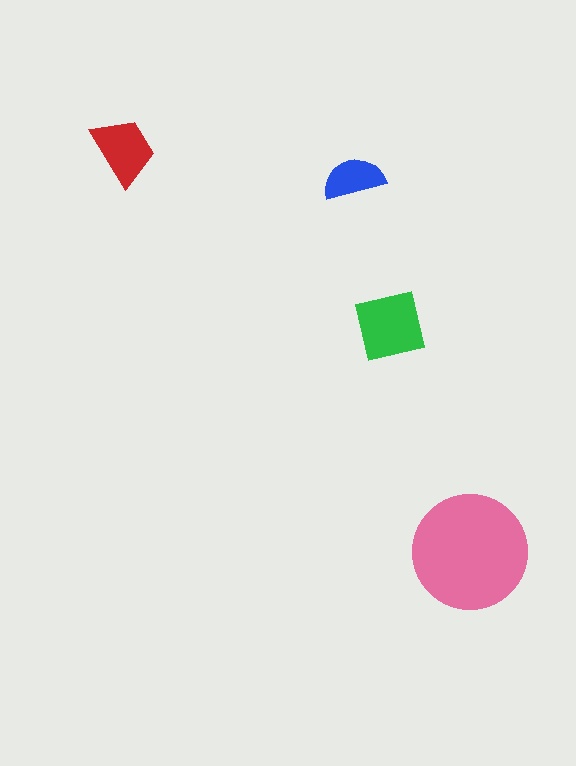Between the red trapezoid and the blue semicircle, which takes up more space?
The red trapezoid.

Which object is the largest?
The pink circle.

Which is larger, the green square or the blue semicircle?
The green square.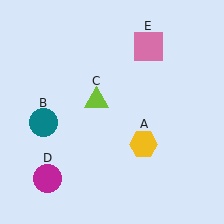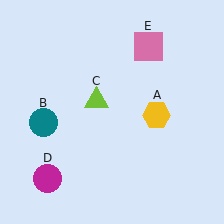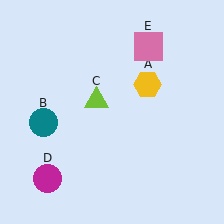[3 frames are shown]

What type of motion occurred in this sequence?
The yellow hexagon (object A) rotated counterclockwise around the center of the scene.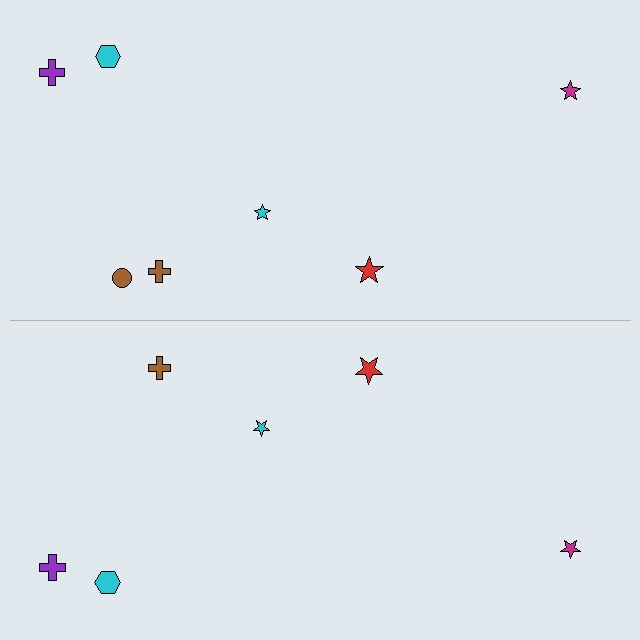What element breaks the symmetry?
A brown circle is missing from the bottom side.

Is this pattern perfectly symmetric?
No, the pattern is not perfectly symmetric. A brown circle is missing from the bottom side.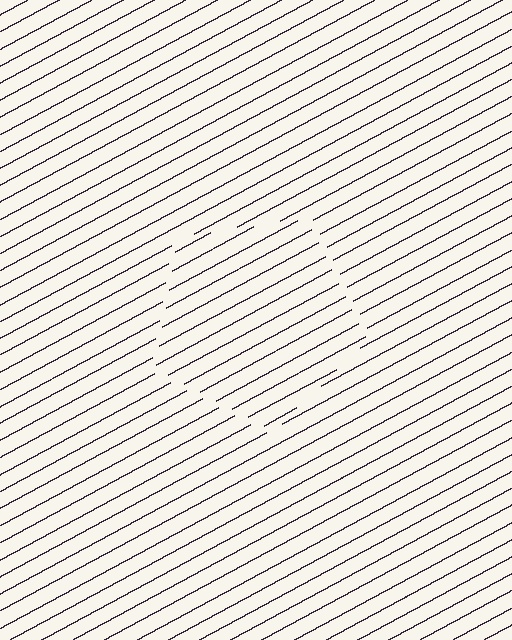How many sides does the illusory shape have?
5 sides — the line-ends trace a pentagon.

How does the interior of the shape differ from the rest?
The interior of the shape contains the same grating, shifted by half a period — the contour is defined by the phase discontinuity where line-ends from the inner and outer gratings abut.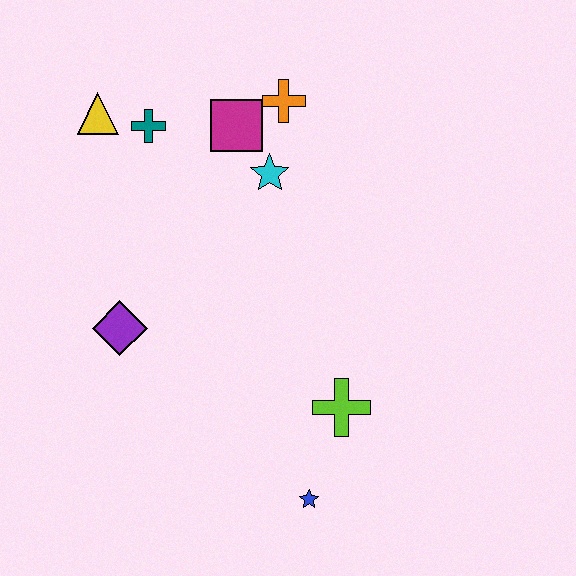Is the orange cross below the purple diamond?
No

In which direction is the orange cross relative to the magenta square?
The orange cross is to the right of the magenta square.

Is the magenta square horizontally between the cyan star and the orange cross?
No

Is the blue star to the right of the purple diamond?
Yes